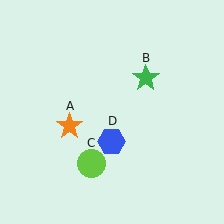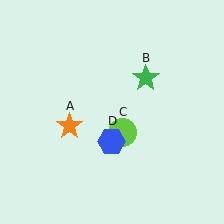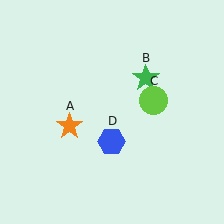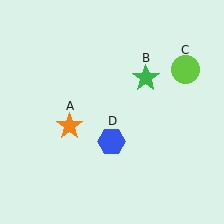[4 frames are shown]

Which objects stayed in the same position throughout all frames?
Orange star (object A) and green star (object B) and blue hexagon (object D) remained stationary.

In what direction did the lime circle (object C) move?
The lime circle (object C) moved up and to the right.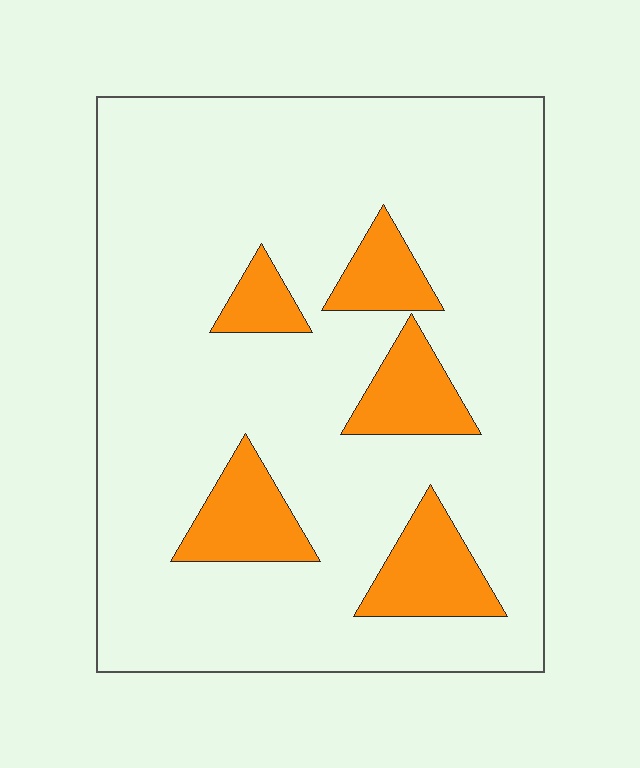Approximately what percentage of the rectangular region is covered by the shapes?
Approximately 15%.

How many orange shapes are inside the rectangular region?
5.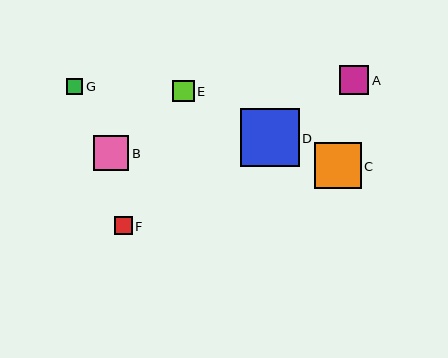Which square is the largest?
Square D is the largest with a size of approximately 59 pixels.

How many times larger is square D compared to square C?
Square D is approximately 1.3 times the size of square C.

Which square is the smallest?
Square G is the smallest with a size of approximately 16 pixels.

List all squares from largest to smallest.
From largest to smallest: D, C, B, A, E, F, G.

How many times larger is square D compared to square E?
Square D is approximately 2.8 times the size of square E.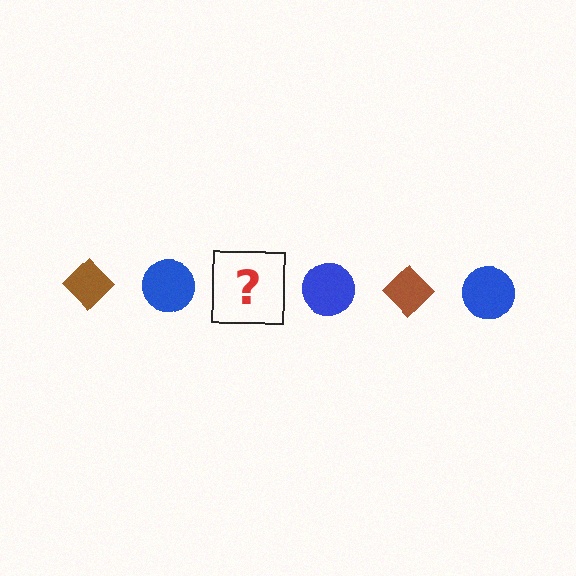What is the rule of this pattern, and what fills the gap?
The rule is that the pattern alternates between brown diamond and blue circle. The gap should be filled with a brown diamond.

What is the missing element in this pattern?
The missing element is a brown diamond.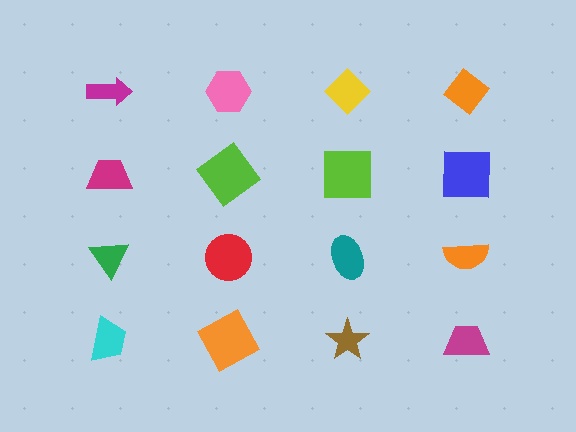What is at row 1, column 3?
A yellow diamond.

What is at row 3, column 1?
A green triangle.